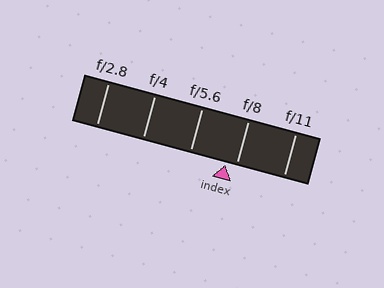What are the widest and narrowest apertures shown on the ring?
The widest aperture shown is f/2.8 and the narrowest is f/11.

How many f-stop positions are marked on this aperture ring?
There are 5 f-stop positions marked.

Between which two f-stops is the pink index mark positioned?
The index mark is between f/5.6 and f/8.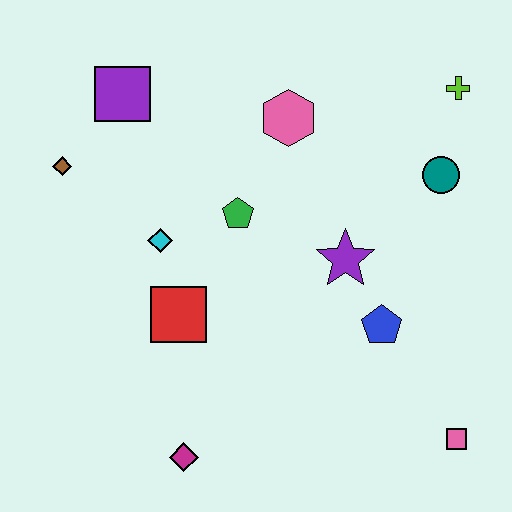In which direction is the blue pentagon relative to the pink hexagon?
The blue pentagon is below the pink hexagon.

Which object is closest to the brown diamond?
The purple square is closest to the brown diamond.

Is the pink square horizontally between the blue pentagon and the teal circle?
No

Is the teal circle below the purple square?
Yes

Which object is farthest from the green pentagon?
The pink square is farthest from the green pentagon.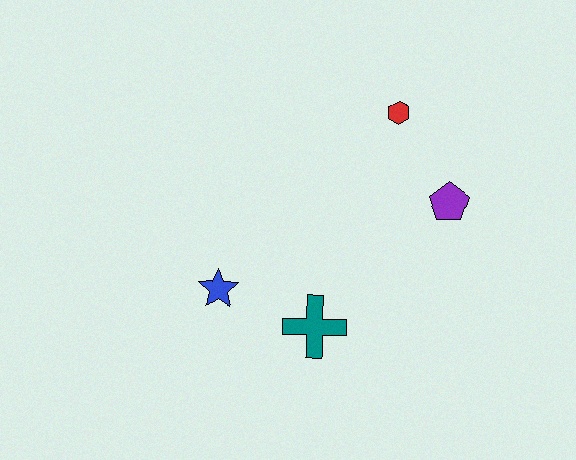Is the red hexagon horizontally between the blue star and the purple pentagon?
Yes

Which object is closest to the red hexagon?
The purple pentagon is closest to the red hexagon.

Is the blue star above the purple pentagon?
No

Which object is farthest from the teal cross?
The red hexagon is farthest from the teal cross.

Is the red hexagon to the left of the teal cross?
No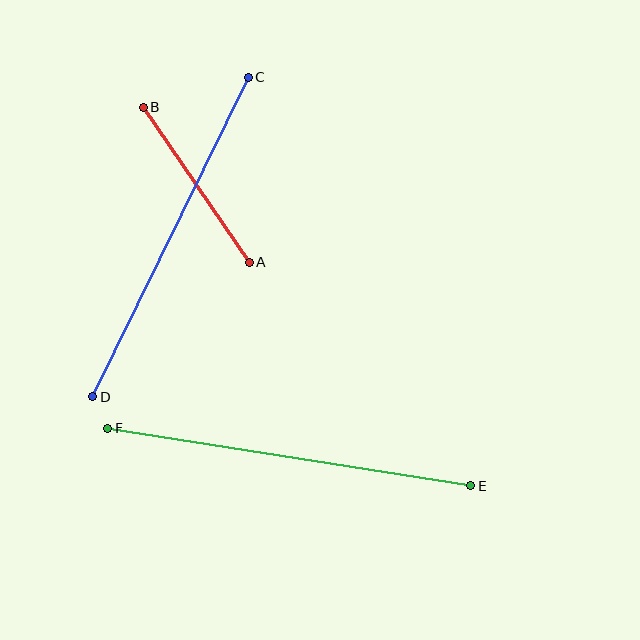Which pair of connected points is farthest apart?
Points E and F are farthest apart.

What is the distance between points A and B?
The distance is approximately 188 pixels.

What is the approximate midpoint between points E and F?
The midpoint is at approximately (289, 457) pixels.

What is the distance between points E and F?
The distance is approximately 367 pixels.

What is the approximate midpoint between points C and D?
The midpoint is at approximately (170, 237) pixels.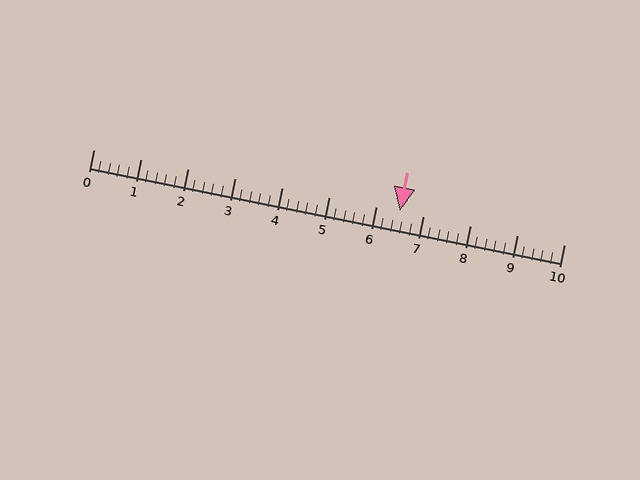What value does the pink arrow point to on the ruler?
The pink arrow points to approximately 6.5.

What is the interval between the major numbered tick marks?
The major tick marks are spaced 1 units apart.